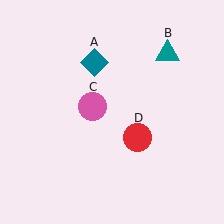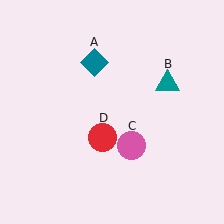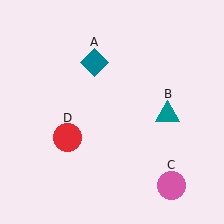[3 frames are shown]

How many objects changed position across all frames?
3 objects changed position: teal triangle (object B), pink circle (object C), red circle (object D).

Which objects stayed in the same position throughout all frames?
Teal diamond (object A) remained stationary.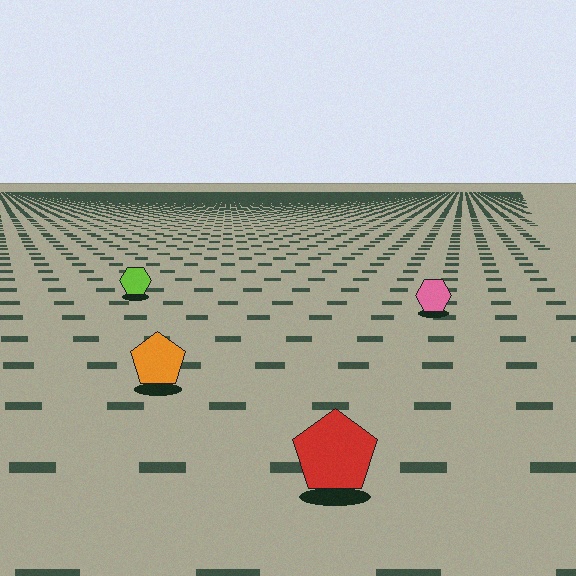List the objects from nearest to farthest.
From nearest to farthest: the red pentagon, the orange pentagon, the pink hexagon, the lime hexagon.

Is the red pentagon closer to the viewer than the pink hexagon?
Yes. The red pentagon is closer — you can tell from the texture gradient: the ground texture is coarser near it.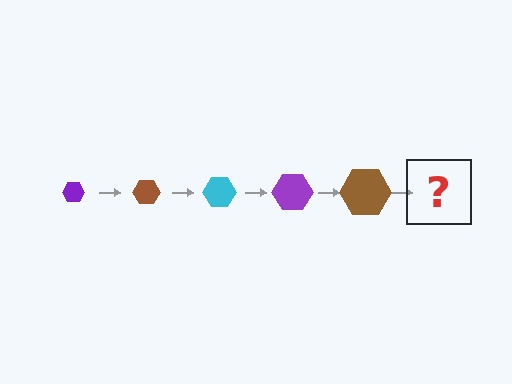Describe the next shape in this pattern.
It should be a cyan hexagon, larger than the previous one.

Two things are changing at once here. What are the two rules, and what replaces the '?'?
The two rules are that the hexagon grows larger each step and the color cycles through purple, brown, and cyan. The '?' should be a cyan hexagon, larger than the previous one.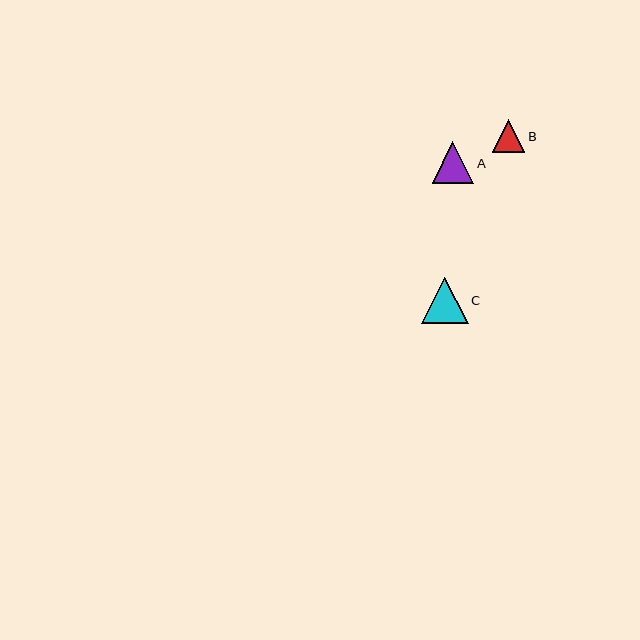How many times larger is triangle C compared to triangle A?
Triangle C is approximately 1.1 times the size of triangle A.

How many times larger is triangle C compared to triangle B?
Triangle C is approximately 1.4 times the size of triangle B.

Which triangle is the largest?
Triangle C is the largest with a size of approximately 47 pixels.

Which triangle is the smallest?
Triangle B is the smallest with a size of approximately 33 pixels.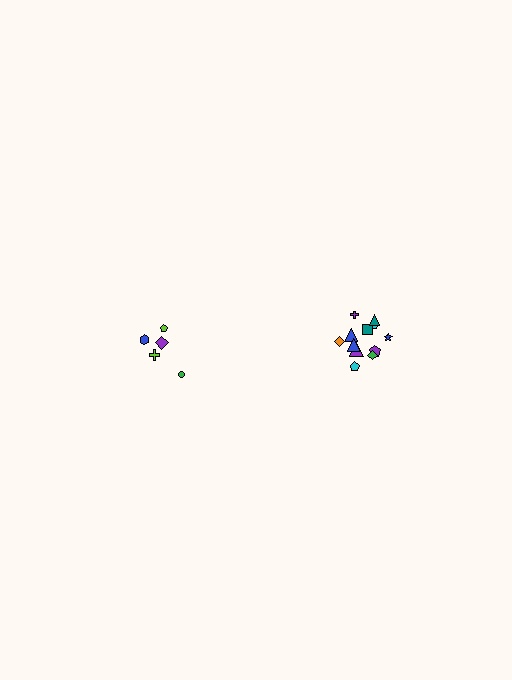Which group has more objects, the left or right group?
The right group.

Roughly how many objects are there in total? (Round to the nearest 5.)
Roughly 15 objects in total.